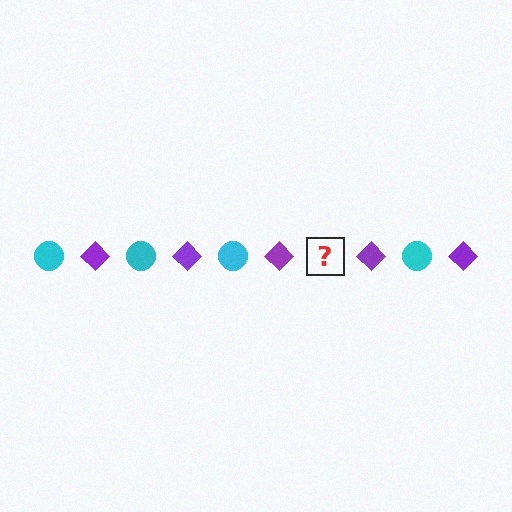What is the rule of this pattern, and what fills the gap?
The rule is that the pattern alternates between cyan circle and purple diamond. The gap should be filled with a cyan circle.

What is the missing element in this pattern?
The missing element is a cyan circle.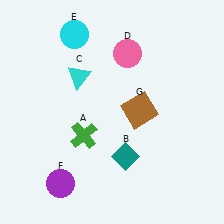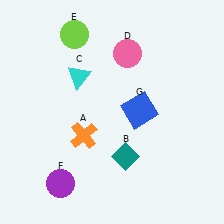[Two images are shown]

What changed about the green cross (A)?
In Image 1, A is green. In Image 2, it changed to orange.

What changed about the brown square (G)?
In Image 1, G is brown. In Image 2, it changed to blue.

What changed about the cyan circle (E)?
In Image 1, E is cyan. In Image 2, it changed to lime.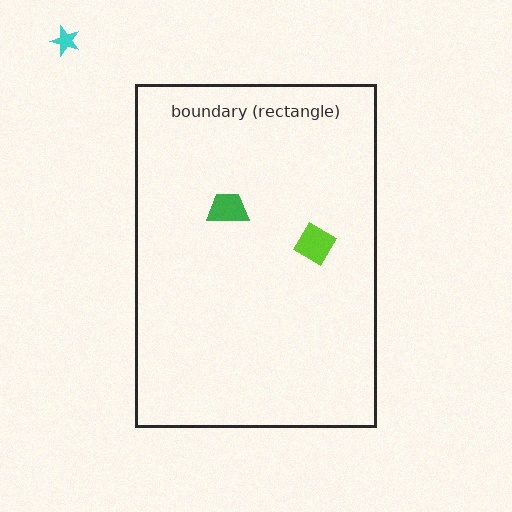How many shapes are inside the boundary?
2 inside, 1 outside.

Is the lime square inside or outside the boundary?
Inside.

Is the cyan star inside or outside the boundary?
Outside.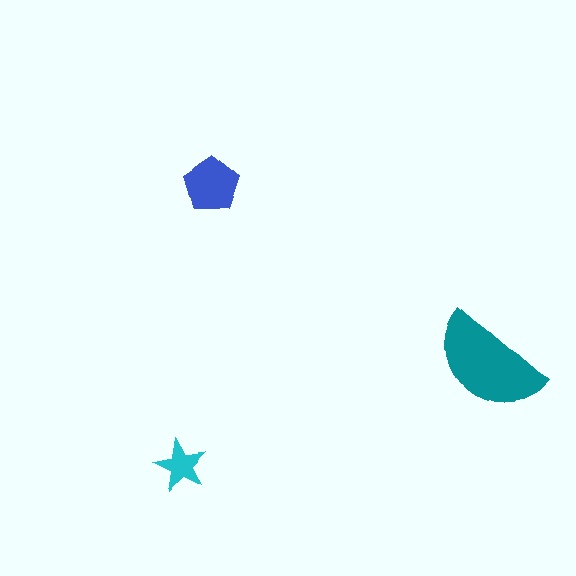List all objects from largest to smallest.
The teal semicircle, the blue pentagon, the cyan star.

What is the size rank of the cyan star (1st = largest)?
3rd.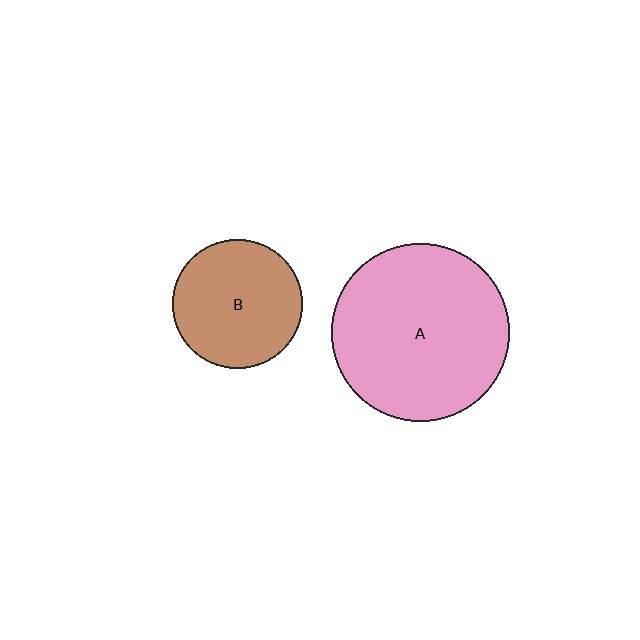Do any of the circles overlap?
No, none of the circles overlap.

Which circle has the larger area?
Circle A (pink).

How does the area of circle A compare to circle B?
Approximately 1.9 times.